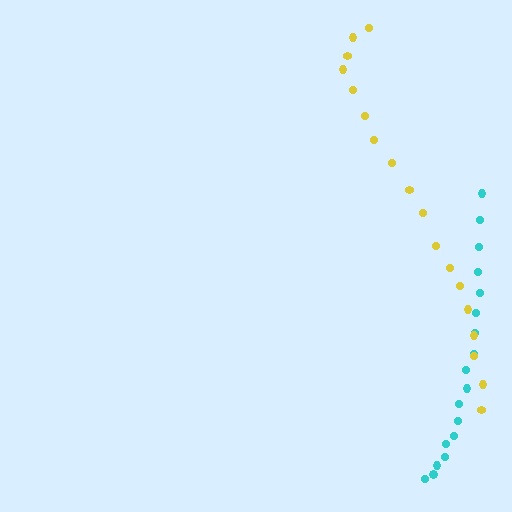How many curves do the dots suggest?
There are 2 distinct paths.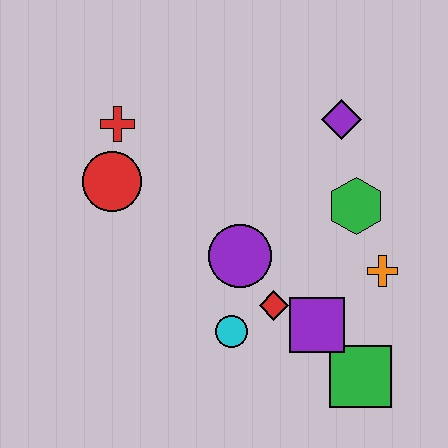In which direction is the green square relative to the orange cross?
The green square is below the orange cross.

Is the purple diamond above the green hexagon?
Yes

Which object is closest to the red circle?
The red cross is closest to the red circle.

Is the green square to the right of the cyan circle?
Yes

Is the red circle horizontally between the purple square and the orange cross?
No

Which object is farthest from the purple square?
The red cross is farthest from the purple square.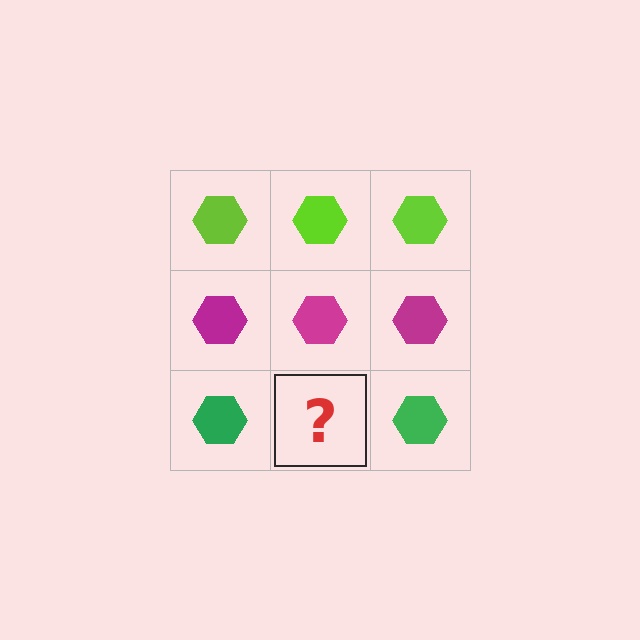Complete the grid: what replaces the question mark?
The question mark should be replaced with a green hexagon.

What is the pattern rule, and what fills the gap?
The rule is that each row has a consistent color. The gap should be filled with a green hexagon.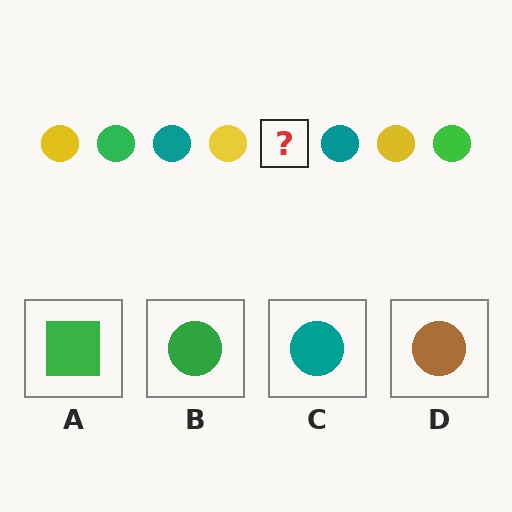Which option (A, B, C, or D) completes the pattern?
B.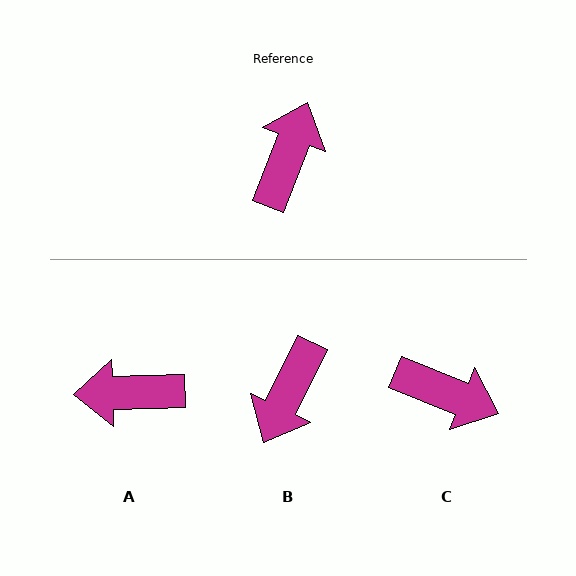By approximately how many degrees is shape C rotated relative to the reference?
Approximately 91 degrees clockwise.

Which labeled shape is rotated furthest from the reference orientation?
B, about 175 degrees away.